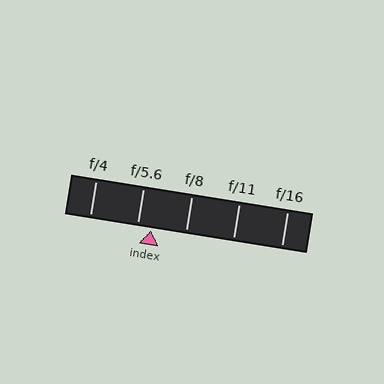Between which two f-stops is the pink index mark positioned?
The index mark is between f/5.6 and f/8.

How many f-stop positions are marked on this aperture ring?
There are 5 f-stop positions marked.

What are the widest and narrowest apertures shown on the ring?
The widest aperture shown is f/4 and the narrowest is f/16.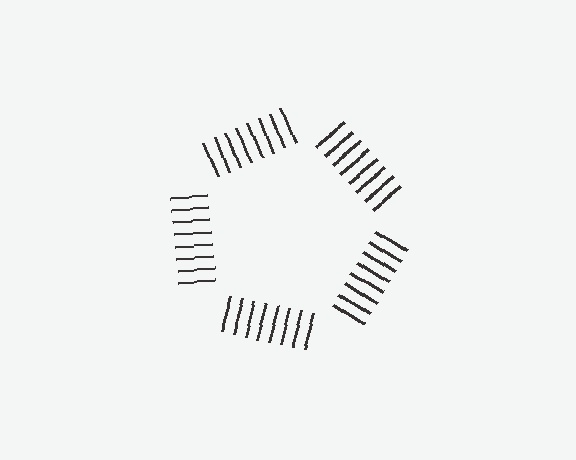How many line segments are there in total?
40 — 8 along each of the 5 edges.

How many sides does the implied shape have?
5 sides — the line-ends trace a pentagon.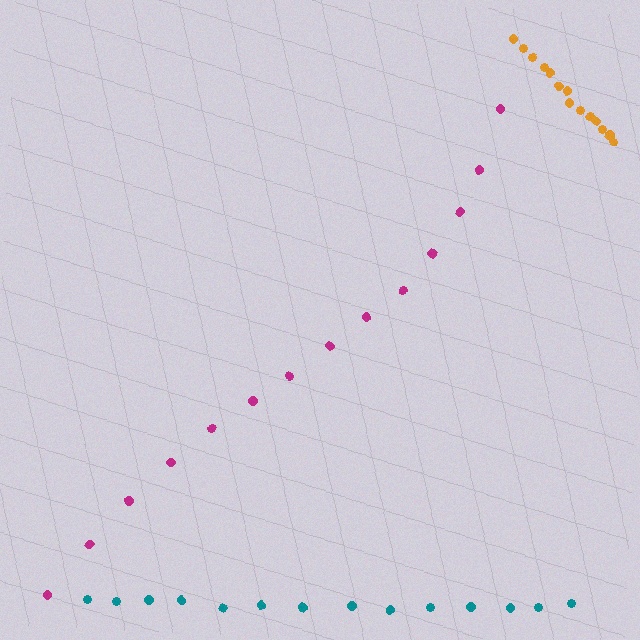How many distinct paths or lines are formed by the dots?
There are 3 distinct paths.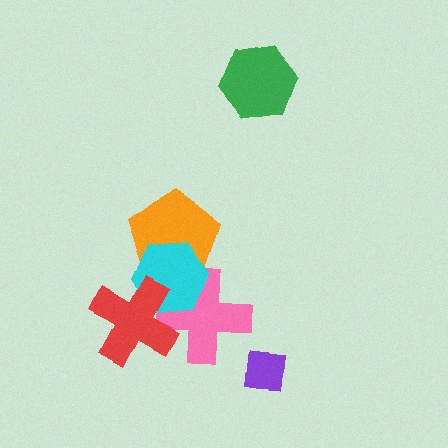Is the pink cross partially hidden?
Yes, it is partially covered by another shape.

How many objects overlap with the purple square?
0 objects overlap with the purple square.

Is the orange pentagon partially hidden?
Yes, it is partially covered by another shape.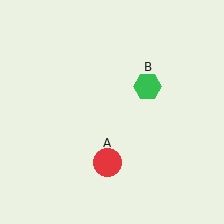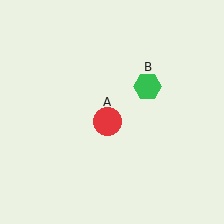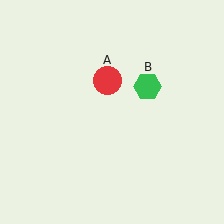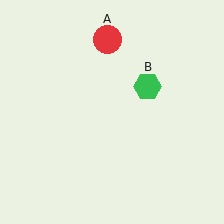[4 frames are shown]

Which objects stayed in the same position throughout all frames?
Green hexagon (object B) remained stationary.